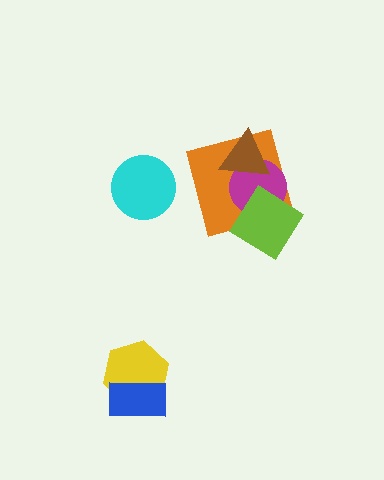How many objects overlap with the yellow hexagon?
1 object overlaps with the yellow hexagon.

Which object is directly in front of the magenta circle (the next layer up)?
The brown triangle is directly in front of the magenta circle.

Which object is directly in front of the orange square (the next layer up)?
The magenta circle is directly in front of the orange square.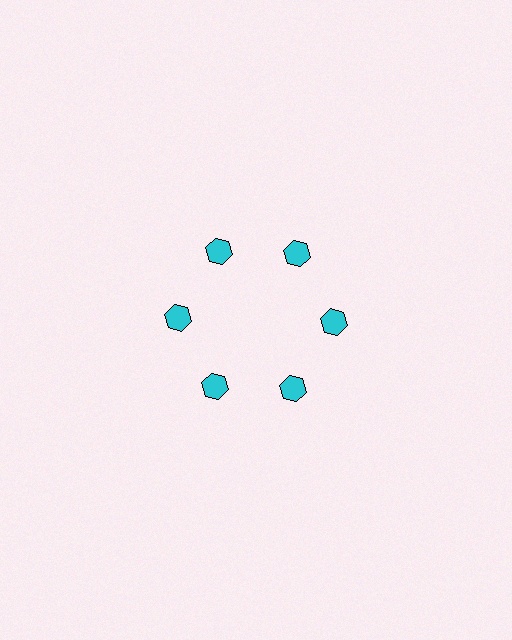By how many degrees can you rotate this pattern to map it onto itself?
The pattern maps onto itself every 60 degrees of rotation.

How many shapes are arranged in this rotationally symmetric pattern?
There are 6 shapes, arranged in 6 groups of 1.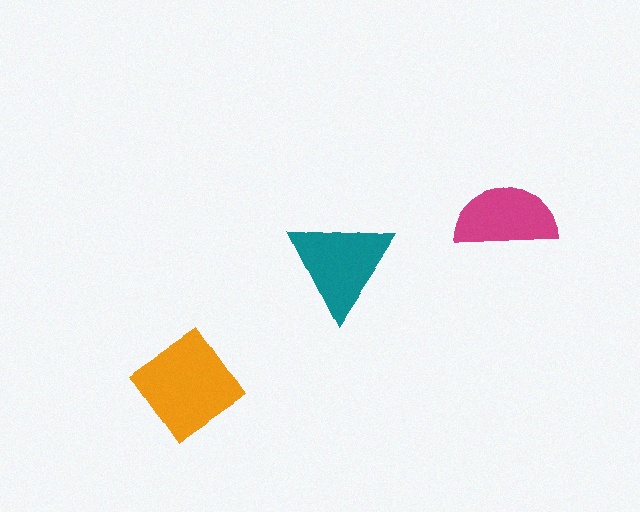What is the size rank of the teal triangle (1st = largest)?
2nd.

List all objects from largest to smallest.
The orange diamond, the teal triangle, the magenta semicircle.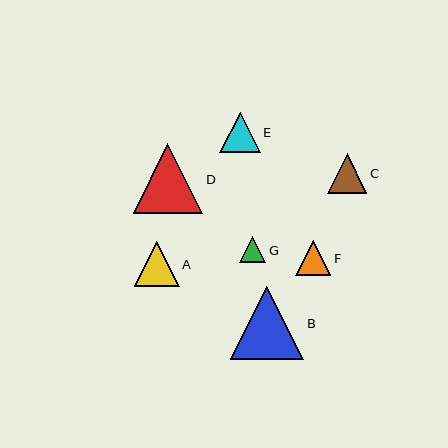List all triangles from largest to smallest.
From largest to smallest: B, D, A, E, C, F, G.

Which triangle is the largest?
Triangle B is the largest with a size of approximately 74 pixels.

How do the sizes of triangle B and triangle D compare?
Triangle B and triangle D are approximately the same size.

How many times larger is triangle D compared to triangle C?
Triangle D is approximately 1.8 times the size of triangle C.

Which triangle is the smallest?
Triangle G is the smallest with a size of approximately 26 pixels.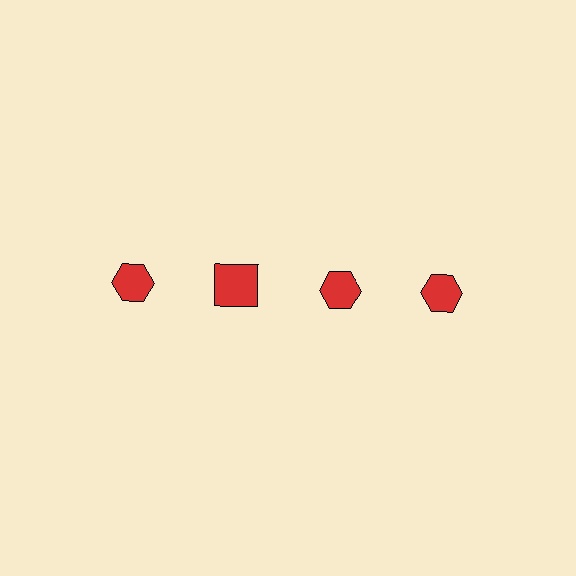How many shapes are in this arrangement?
There are 4 shapes arranged in a grid pattern.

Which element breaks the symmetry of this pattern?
The red square in the top row, second from left column breaks the symmetry. All other shapes are red hexagons.